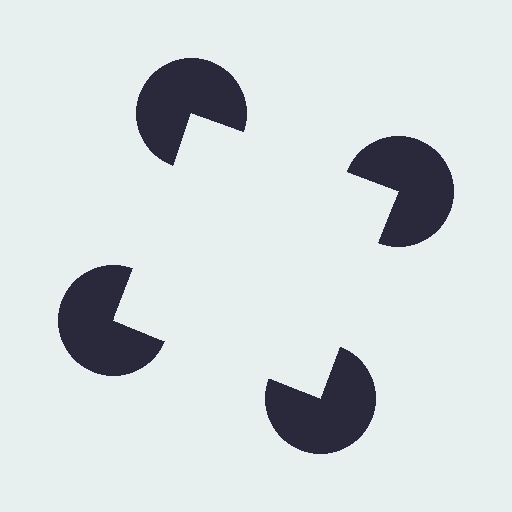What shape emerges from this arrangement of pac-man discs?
An illusory square — its edges are inferred from the aligned wedge cuts in the pac-man discs, not physically drawn.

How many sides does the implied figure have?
4 sides.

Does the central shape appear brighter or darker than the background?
It typically appears slightly brighter than the background, even though no actual brightness change is drawn.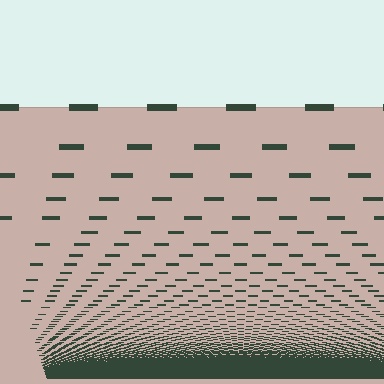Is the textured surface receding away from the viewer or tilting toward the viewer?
The surface appears to tilt toward the viewer. Texture elements get larger and sparser toward the top.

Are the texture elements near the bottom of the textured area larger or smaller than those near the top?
Smaller. The gradient is inverted — elements near the bottom are smaller and denser.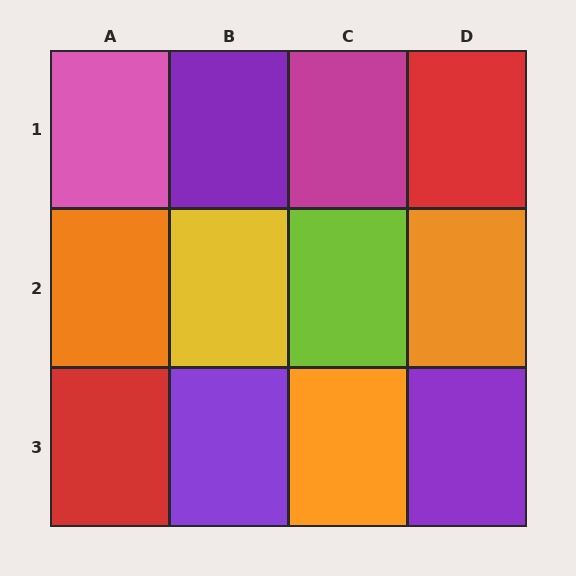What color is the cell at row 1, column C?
Magenta.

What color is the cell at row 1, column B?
Purple.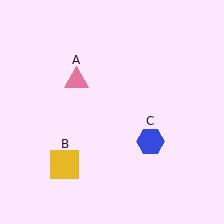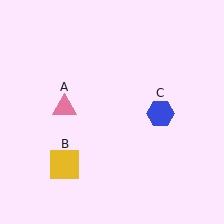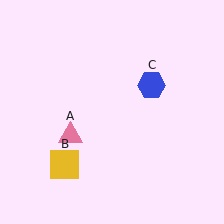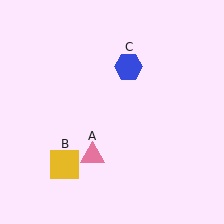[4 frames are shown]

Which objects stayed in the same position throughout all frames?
Yellow square (object B) remained stationary.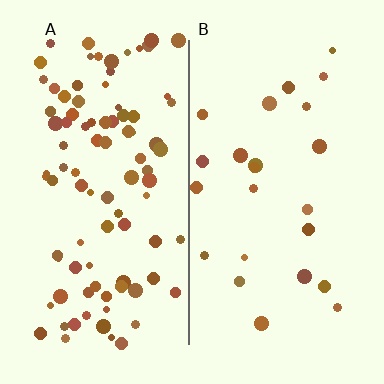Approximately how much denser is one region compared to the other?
Approximately 3.9× — region A over region B.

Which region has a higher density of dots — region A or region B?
A (the left).